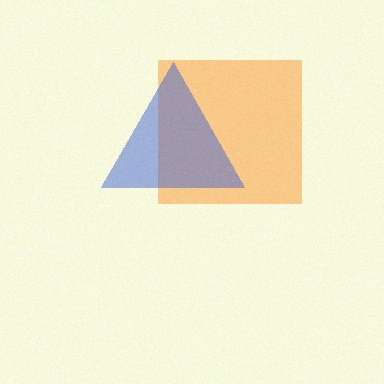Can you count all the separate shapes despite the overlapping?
Yes, there are 2 separate shapes.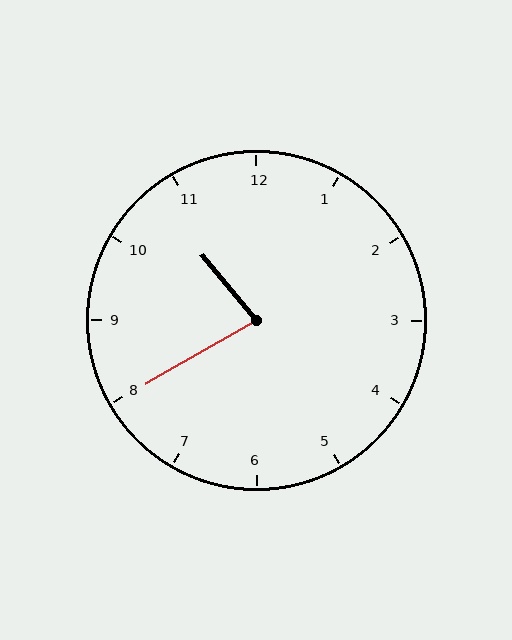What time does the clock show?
10:40.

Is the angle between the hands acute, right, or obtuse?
It is acute.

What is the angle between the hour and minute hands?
Approximately 80 degrees.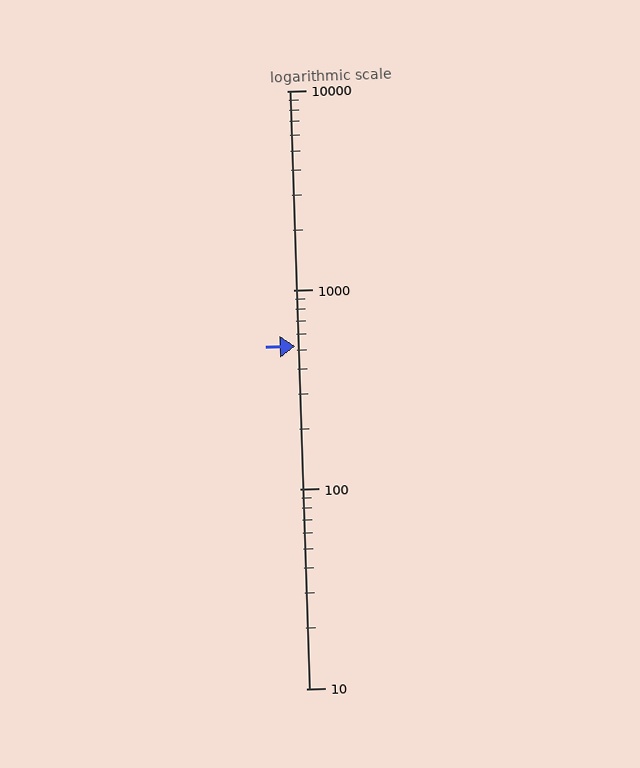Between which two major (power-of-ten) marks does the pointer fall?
The pointer is between 100 and 1000.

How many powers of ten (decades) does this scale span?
The scale spans 3 decades, from 10 to 10000.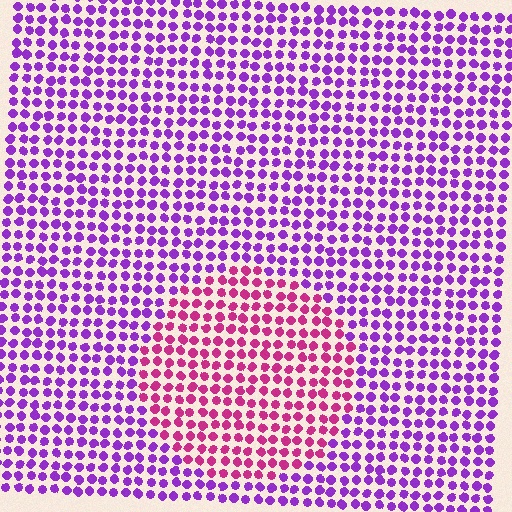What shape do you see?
I see a circle.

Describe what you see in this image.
The image is filled with small purple elements in a uniform arrangement. A circle-shaped region is visible where the elements are tinted to a slightly different hue, forming a subtle color boundary.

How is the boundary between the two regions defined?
The boundary is defined purely by a slight shift in hue (about 45 degrees). Spacing, size, and orientation are identical on both sides.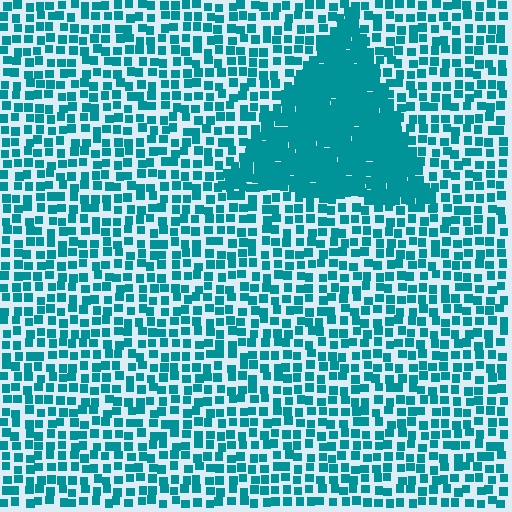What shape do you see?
I see a triangle.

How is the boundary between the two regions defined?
The boundary is defined by a change in element density (approximately 2.6x ratio). All elements are the same color, size, and shape.